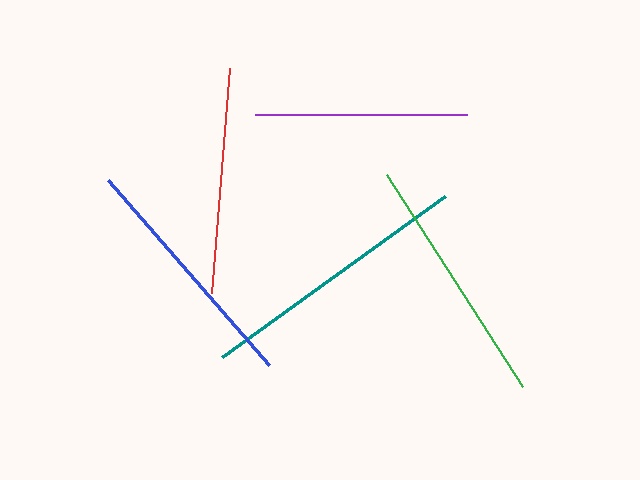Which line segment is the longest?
The teal line is the longest at approximately 275 pixels.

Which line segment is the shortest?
The purple line is the shortest at approximately 212 pixels.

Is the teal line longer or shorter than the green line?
The teal line is longer than the green line.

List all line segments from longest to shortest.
From longest to shortest: teal, green, blue, red, purple.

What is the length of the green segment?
The green segment is approximately 252 pixels long.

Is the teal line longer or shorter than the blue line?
The teal line is longer than the blue line.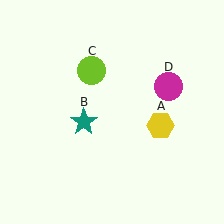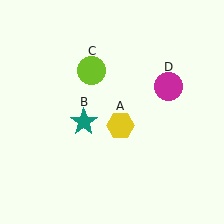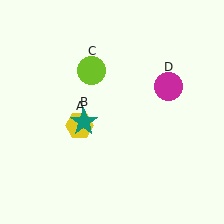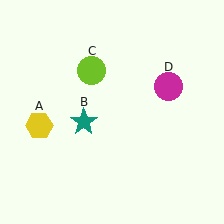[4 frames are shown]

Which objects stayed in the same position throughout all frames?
Teal star (object B) and lime circle (object C) and magenta circle (object D) remained stationary.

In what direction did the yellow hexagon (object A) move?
The yellow hexagon (object A) moved left.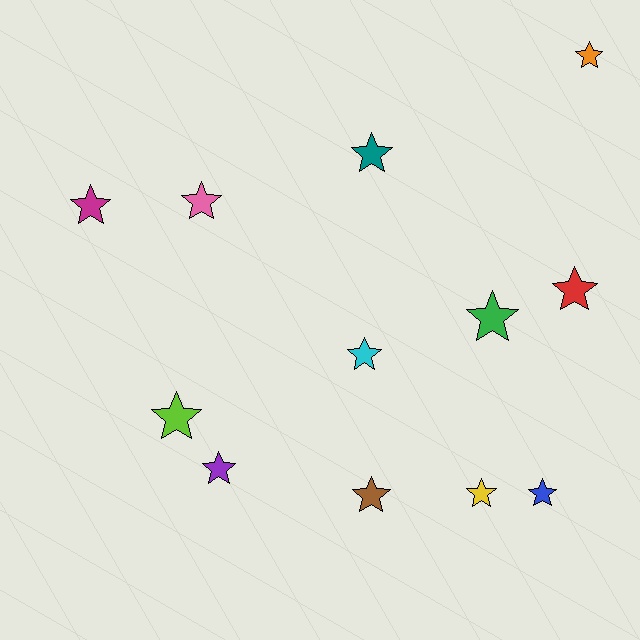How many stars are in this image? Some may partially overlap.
There are 12 stars.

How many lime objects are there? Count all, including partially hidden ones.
There is 1 lime object.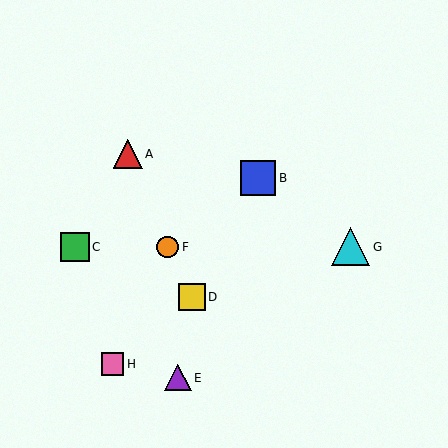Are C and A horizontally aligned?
No, C is at y≈247 and A is at y≈154.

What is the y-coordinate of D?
Object D is at y≈297.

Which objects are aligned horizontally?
Objects C, F, G are aligned horizontally.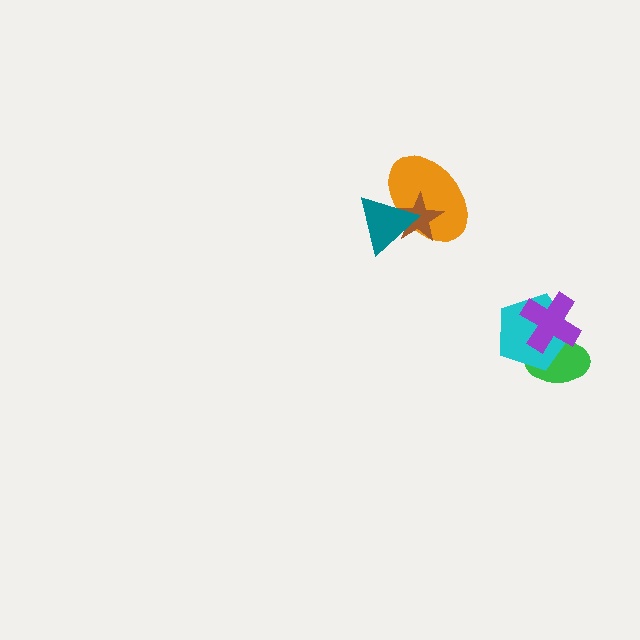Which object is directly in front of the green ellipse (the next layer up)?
The cyan pentagon is directly in front of the green ellipse.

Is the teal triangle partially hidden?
No, no other shape covers it.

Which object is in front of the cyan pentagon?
The purple cross is in front of the cyan pentagon.